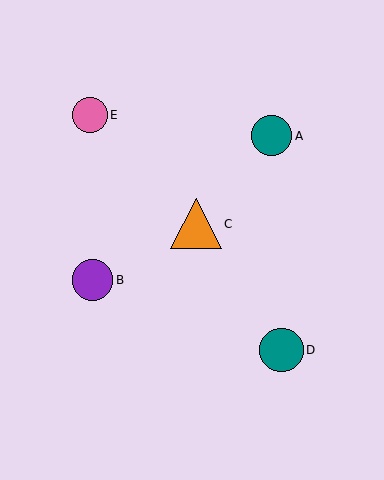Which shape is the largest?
The orange triangle (labeled C) is the largest.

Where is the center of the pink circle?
The center of the pink circle is at (90, 115).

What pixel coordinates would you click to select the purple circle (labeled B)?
Click at (92, 280) to select the purple circle B.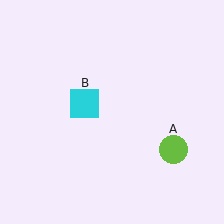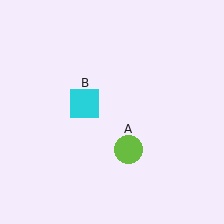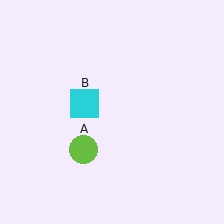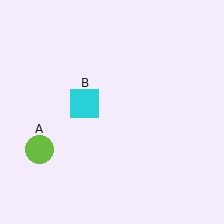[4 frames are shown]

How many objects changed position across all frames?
1 object changed position: lime circle (object A).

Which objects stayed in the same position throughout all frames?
Cyan square (object B) remained stationary.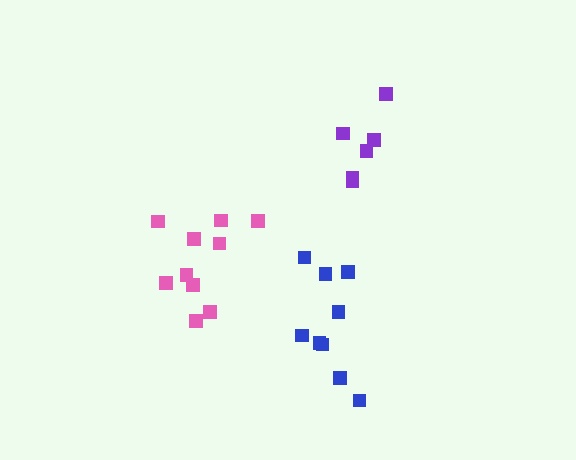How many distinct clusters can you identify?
There are 3 distinct clusters.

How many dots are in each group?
Group 1: 9 dots, Group 2: 10 dots, Group 3: 6 dots (25 total).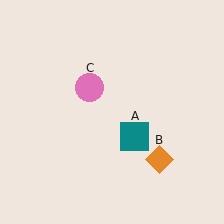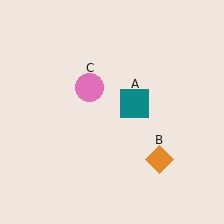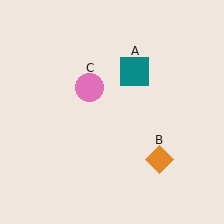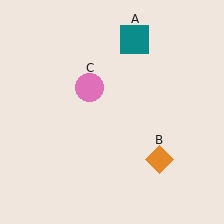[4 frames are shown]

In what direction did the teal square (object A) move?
The teal square (object A) moved up.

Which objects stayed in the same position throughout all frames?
Orange diamond (object B) and pink circle (object C) remained stationary.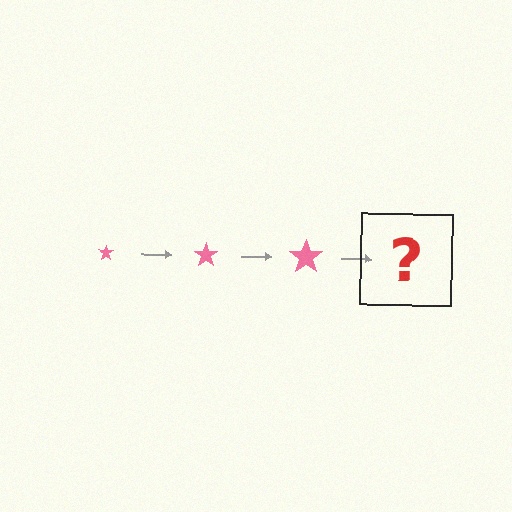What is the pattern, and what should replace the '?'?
The pattern is that the star gets progressively larger each step. The '?' should be a pink star, larger than the previous one.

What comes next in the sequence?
The next element should be a pink star, larger than the previous one.